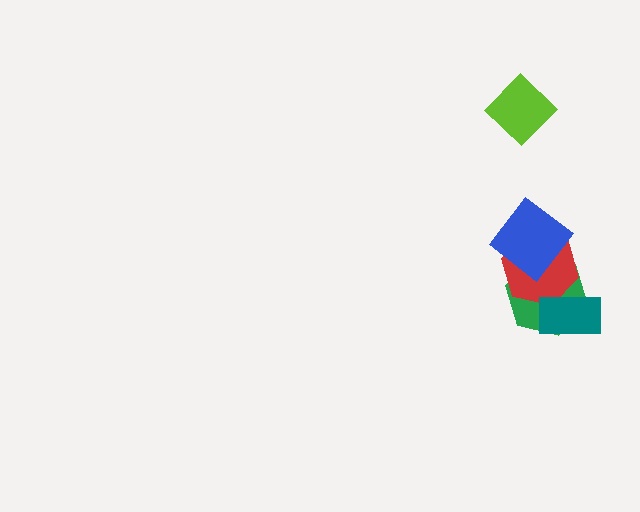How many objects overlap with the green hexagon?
3 objects overlap with the green hexagon.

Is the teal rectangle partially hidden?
No, no other shape covers it.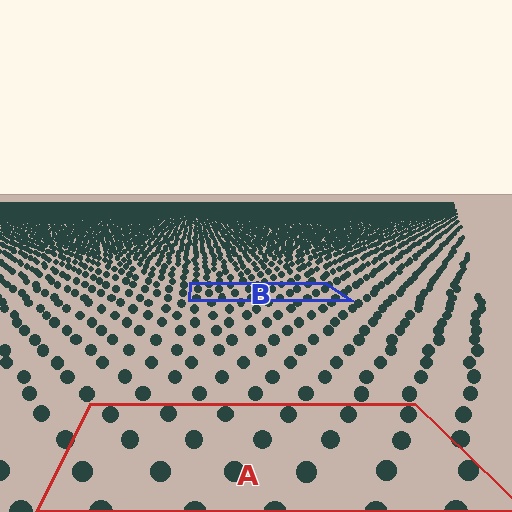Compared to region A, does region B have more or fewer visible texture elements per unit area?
Region B has more texture elements per unit area — they are packed more densely because it is farther away.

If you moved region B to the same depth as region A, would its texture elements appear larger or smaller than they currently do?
They would appear larger. At a closer depth, the same texture elements are projected at a bigger on-screen size.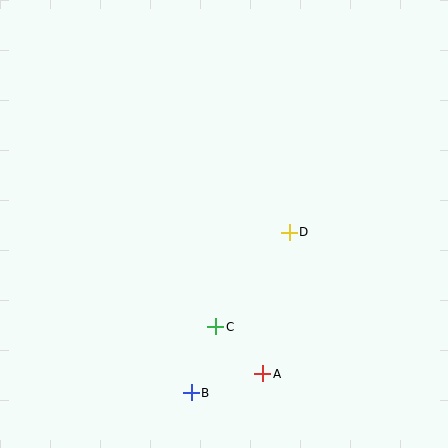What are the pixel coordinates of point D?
Point D is at (289, 232).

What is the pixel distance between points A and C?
The distance between A and C is 66 pixels.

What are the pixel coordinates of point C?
Point C is at (216, 327).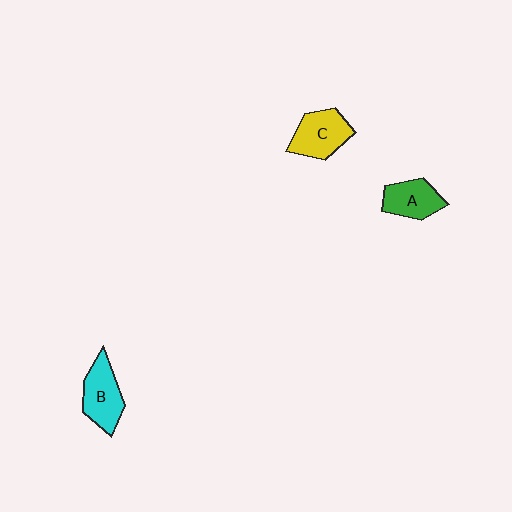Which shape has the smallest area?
Shape A (green).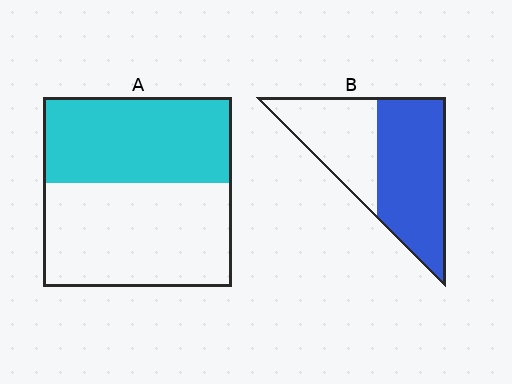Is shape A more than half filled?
No.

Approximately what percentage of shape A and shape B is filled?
A is approximately 45% and B is approximately 60%.